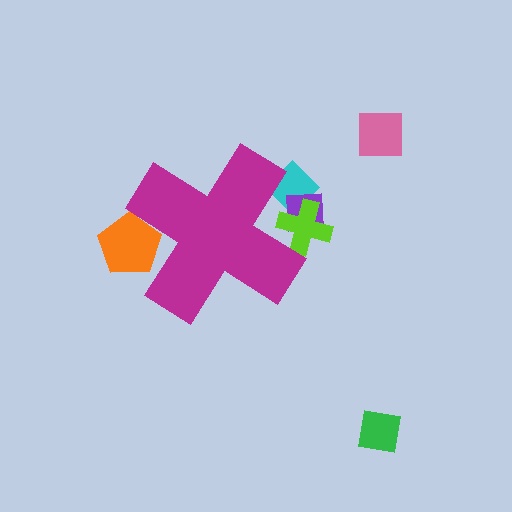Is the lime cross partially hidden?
Yes, the lime cross is partially hidden behind the magenta cross.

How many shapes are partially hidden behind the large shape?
4 shapes are partially hidden.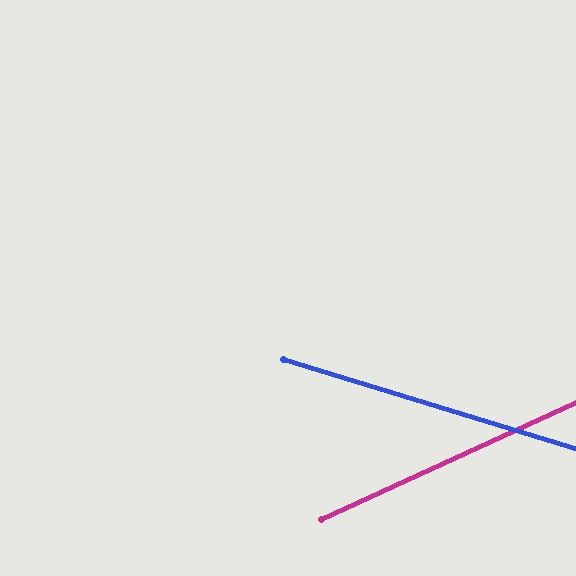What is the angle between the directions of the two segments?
Approximately 41 degrees.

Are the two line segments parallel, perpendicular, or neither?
Neither parallel nor perpendicular — they differ by about 41°.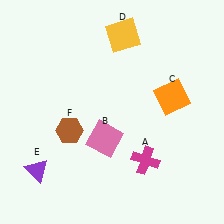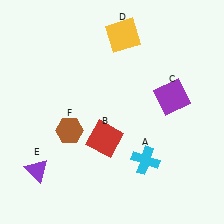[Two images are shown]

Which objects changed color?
A changed from magenta to cyan. B changed from pink to red. C changed from orange to purple.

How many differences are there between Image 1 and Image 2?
There are 3 differences between the two images.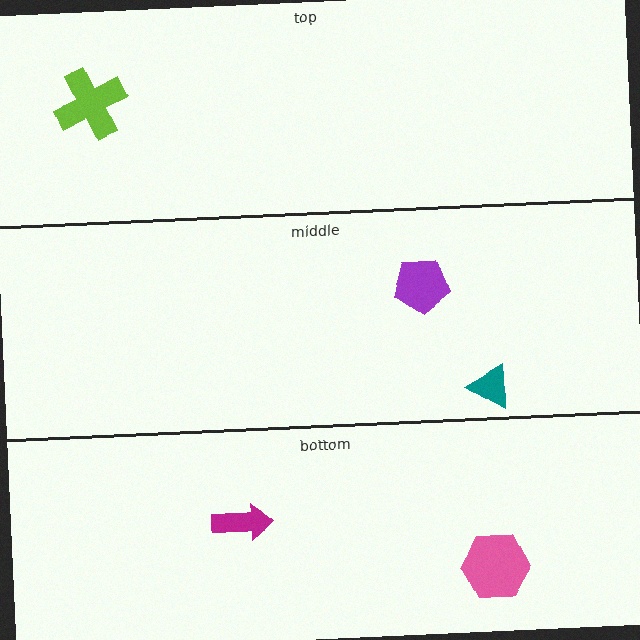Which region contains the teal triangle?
The middle region.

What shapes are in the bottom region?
The magenta arrow, the pink hexagon.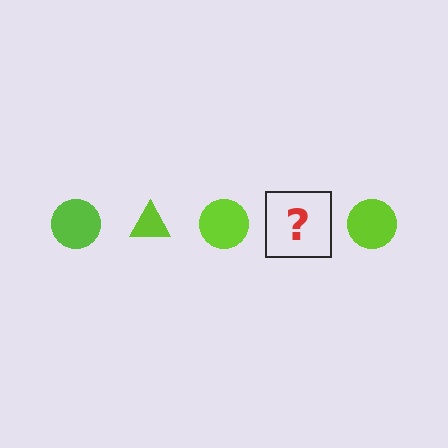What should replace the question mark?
The question mark should be replaced with a lime triangle.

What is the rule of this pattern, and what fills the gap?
The rule is that the pattern cycles through circle, triangle shapes in lime. The gap should be filled with a lime triangle.